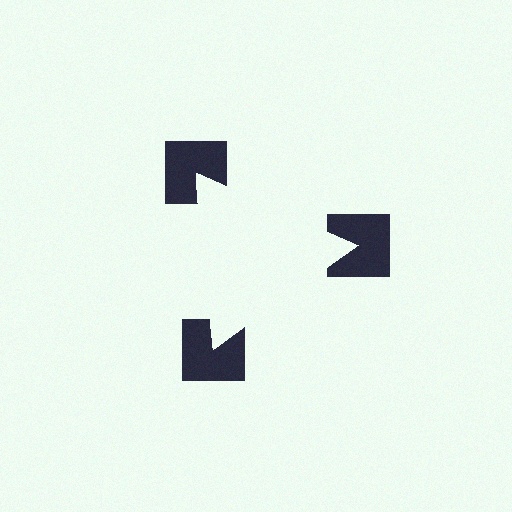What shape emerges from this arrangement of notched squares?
An illusory triangle — its edges are inferred from the aligned wedge cuts in the notched squares, not physically drawn.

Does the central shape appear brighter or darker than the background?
It typically appears slightly brighter than the background, even though no actual brightness change is drawn.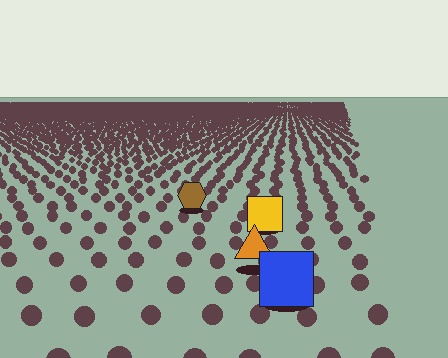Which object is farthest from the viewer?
The brown hexagon is farthest from the viewer. It appears smaller and the ground texture around it is denser.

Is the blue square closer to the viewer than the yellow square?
Yes. The blue square is closer — you can tell from the texture gradient: the ground texture is coarser near it.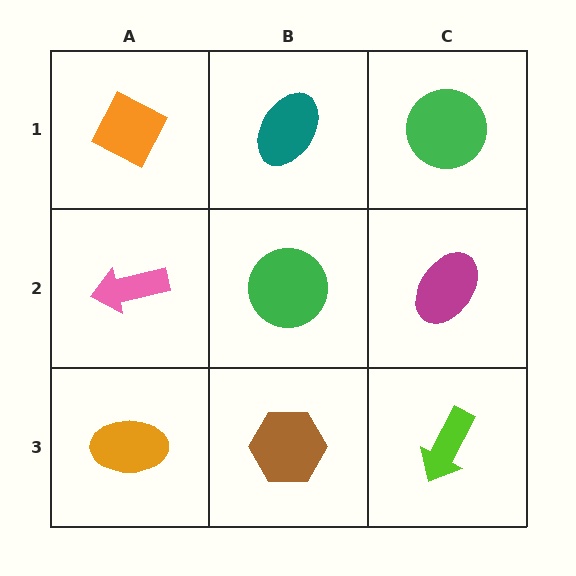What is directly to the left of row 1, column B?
An orange diamond.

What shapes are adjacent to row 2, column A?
An orange diamond (row 1, column A), an orange ellipse (row 3, column A), a green circle (row 2, column B).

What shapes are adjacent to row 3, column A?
A pink arrow (row 2, column A), a brown hexagon (row 3, column B).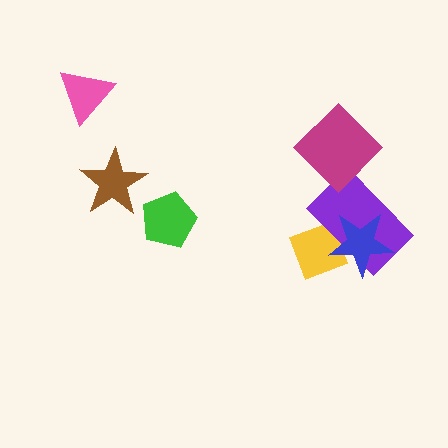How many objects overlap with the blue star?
2 objects overlap with the blue star.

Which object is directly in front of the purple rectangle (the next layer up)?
The blue star is directly in front of the purple rectangle.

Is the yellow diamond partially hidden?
Yes, it is partially covered by another shape.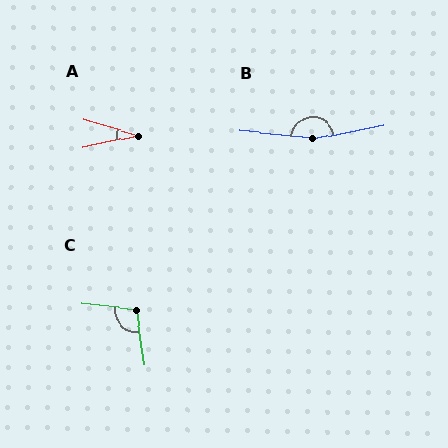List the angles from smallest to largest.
A (28°), C (105°), B (163°).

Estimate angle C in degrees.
Approximately 105 degrees.